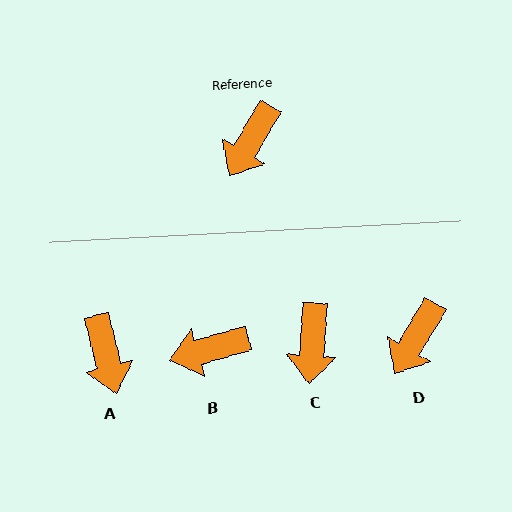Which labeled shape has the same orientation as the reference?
D.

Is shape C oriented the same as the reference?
No, it is off by about 27 degrees.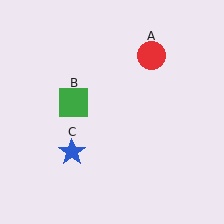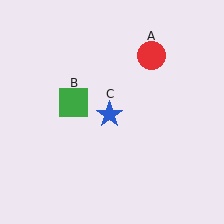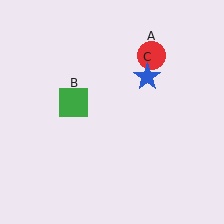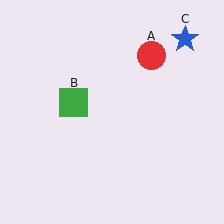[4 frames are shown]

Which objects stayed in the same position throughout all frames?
Red circle (object A) and green square (object B) remained stationary.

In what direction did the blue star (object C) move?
The blue star (object C) moved up and to the right.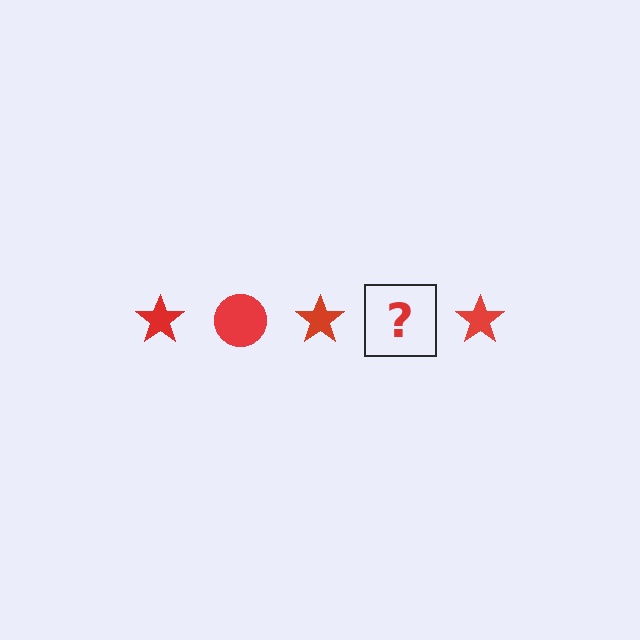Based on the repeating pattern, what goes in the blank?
The blank should be a red circle.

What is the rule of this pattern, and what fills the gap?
The rule is that the pattern cycles through star, circle shapes in red. The gap should be filled with a red circle.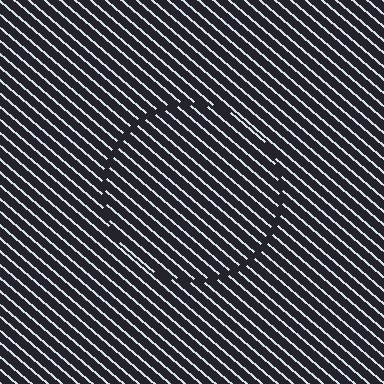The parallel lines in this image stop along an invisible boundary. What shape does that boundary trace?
An illusory circle. The interior of the shape contains the same grating, shifted by half a period — the contour is defined by the phase discontinuity where line-ends from the inner and outer gratings abut.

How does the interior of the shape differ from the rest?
The interior of the shape contains the same grating, shifted by half a period — the contour is defined by the phase discontinuity where line-ends from the inner and outer gratings abut.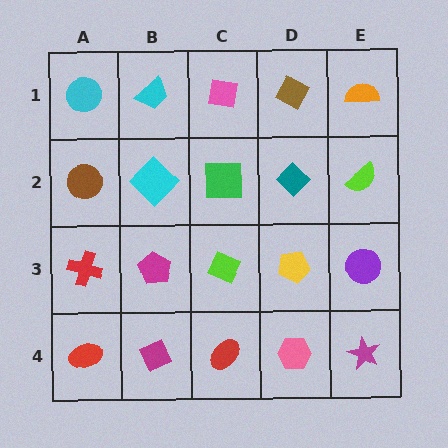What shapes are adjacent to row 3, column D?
A teal diamond (row 2, column D), a pink hexagon (row 4, column D), a lime diamond (row 3, column C), a purple circle (row 3, column E).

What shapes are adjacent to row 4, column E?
A purple circle (row 3, column E), a pink hexagon (row 4, column D).